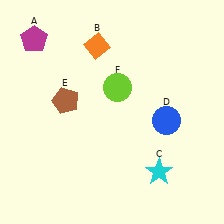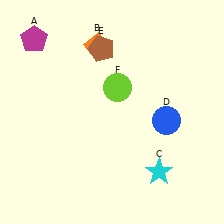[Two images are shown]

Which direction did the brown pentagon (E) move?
The brown pentagon (E) moved up.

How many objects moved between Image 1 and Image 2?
1 object moved between the two images.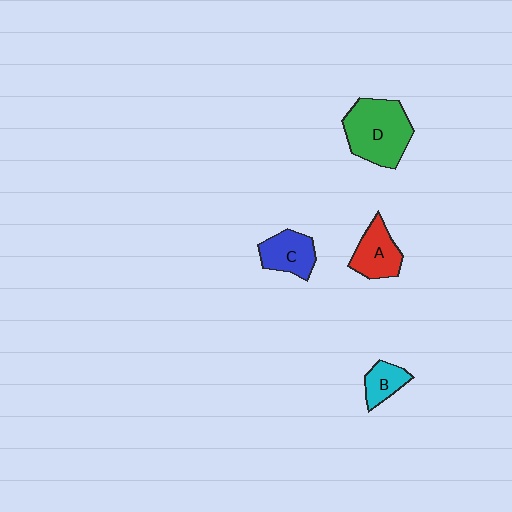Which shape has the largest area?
Shape D (green).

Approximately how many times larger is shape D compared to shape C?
Approximately 1.8 times.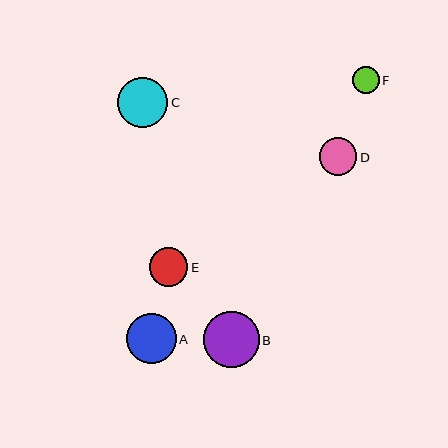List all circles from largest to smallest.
From largest to smallest: B, C, A, E, D, F.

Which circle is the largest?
Circle B is the largest with a size of approximately 56 pixels.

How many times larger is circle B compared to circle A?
Circle B is approximately 1.1 times the size of circle A.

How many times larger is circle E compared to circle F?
Circle E is approximately 1.4 times the size of circle F.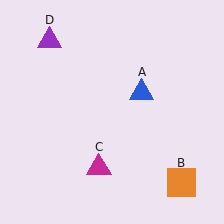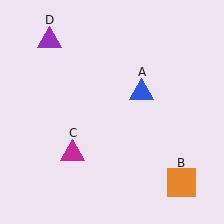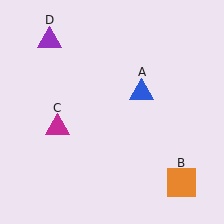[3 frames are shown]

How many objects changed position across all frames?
1 object changed position: magenta triangle (object C).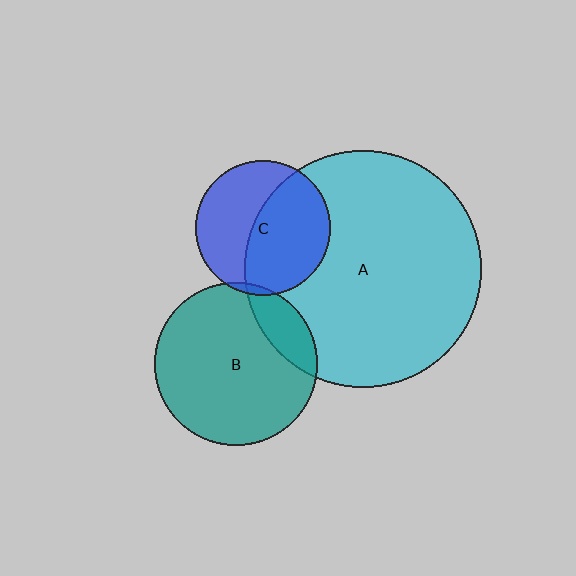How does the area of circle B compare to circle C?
Approximately 1.5 times.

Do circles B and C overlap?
Yes.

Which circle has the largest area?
Circle A (cyan).